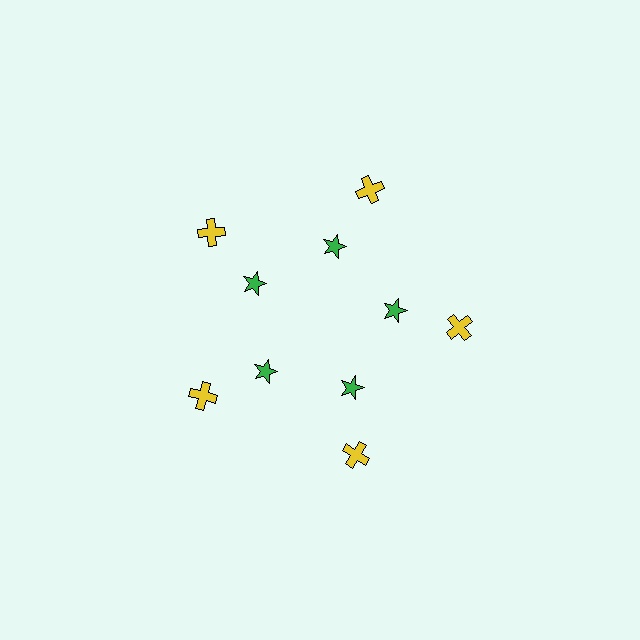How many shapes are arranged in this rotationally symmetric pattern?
There are 10 shapes, arranged in 5 groups of 2.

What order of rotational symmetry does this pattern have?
This pattern has 5-fold rotational symmetry.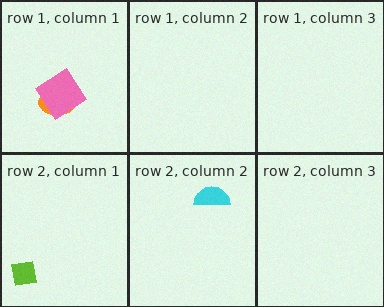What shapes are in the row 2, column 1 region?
The lime square.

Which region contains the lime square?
The row 2, column 1 region.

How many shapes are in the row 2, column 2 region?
1.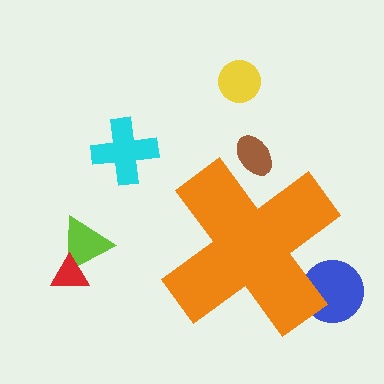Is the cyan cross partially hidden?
No, the cyan cross is fully visible.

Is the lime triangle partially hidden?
No, the lime triangle is fully visible.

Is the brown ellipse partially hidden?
Yes, the brown ellipse is partially hidden behind the orange cross.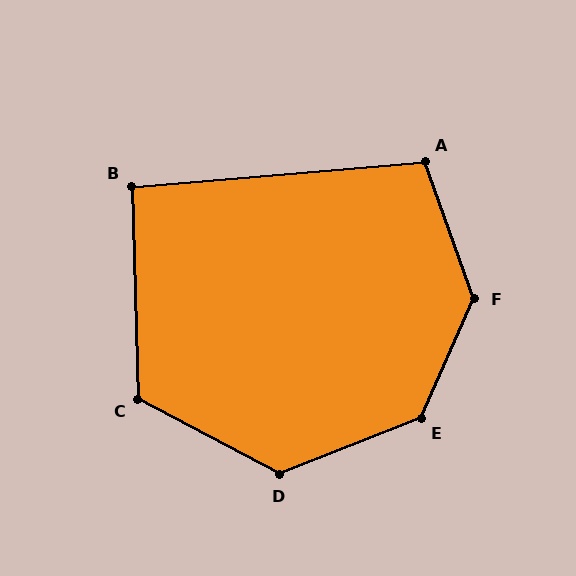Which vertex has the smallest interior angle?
B, at approximately 93 degrees.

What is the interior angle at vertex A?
Approximately 105 degrees (obtuse).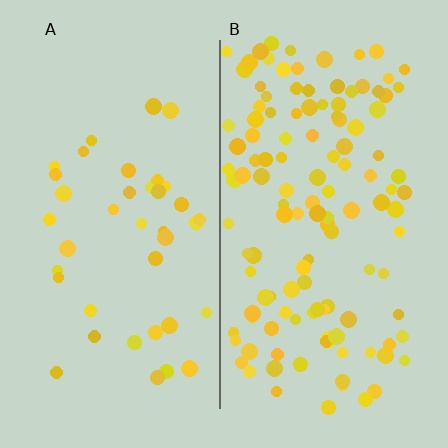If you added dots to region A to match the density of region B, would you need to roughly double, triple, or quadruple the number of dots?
Approximately triple.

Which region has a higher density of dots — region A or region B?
B (the right).